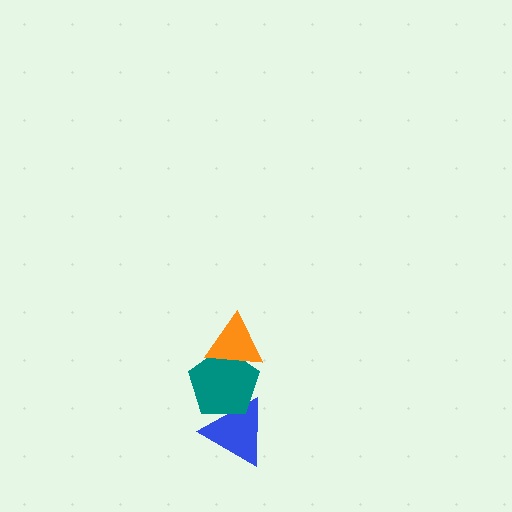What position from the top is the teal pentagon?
The teal pentagon is 2nd from the top.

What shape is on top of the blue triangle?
The teal pentagon is on top of the blue triangle.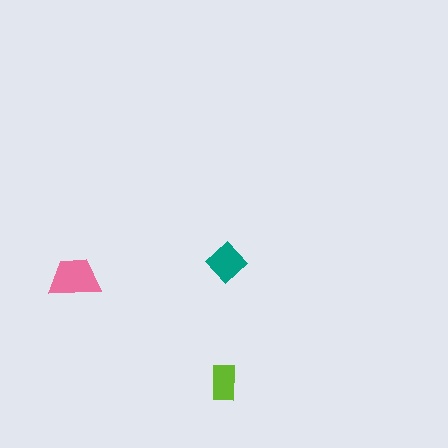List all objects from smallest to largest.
The lime rectangle, the teal diamond, the pink trapezoid.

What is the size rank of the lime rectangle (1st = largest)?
3rd.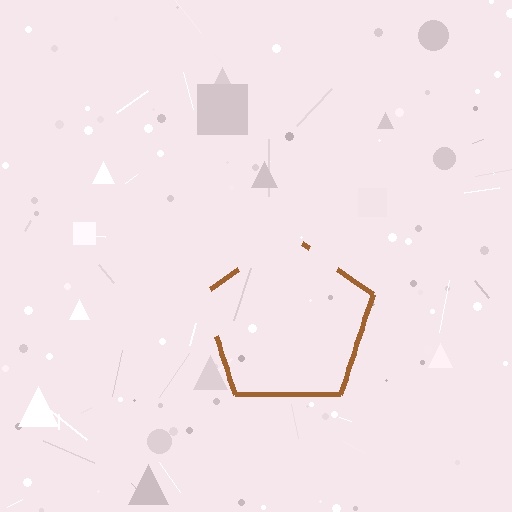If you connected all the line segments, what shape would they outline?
They would outline a pentagon.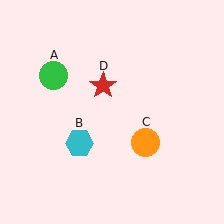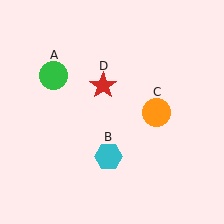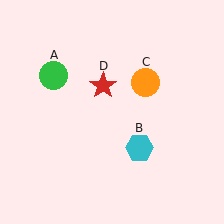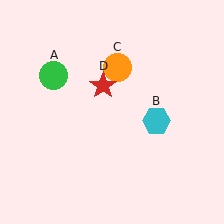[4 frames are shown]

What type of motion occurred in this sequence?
The cyan hexagon (object B), orange circle (object C) rotated counterclockwise around the center of the scene.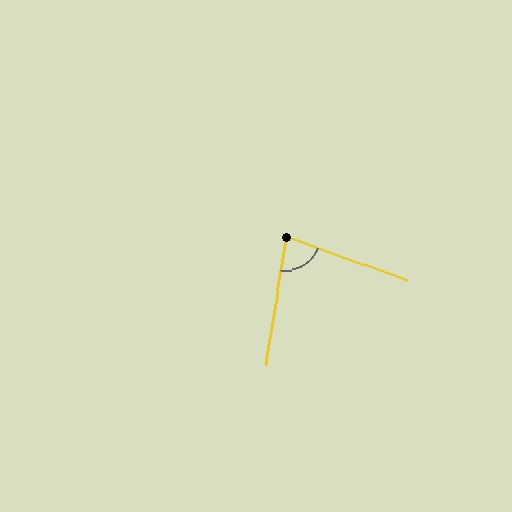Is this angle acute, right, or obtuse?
It is acute.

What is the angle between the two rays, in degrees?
Approximately 79 degrees.